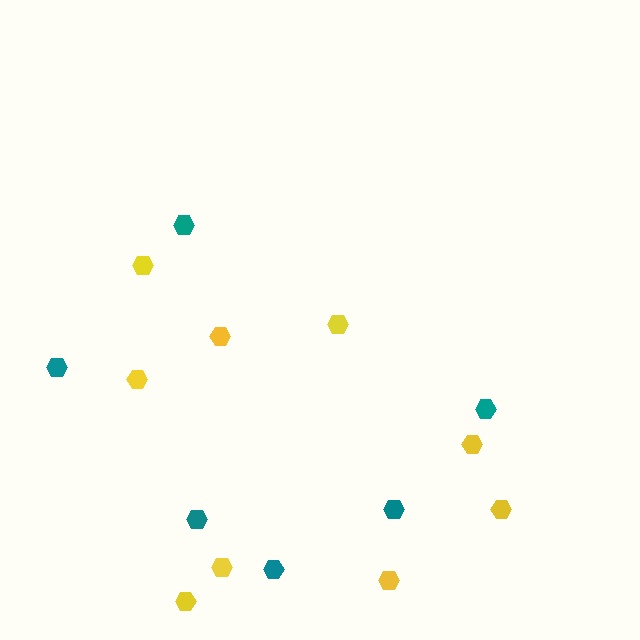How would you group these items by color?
There are 2 groups: one group of yellow hexagons (9) and one group of teal hexagons (6).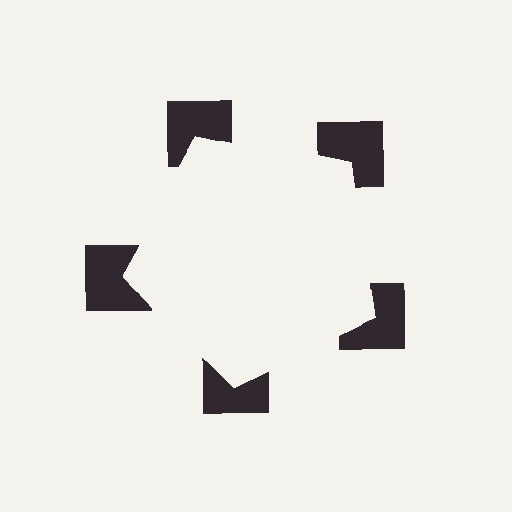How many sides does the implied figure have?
5 sides.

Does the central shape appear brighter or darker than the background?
It typically appears slightly brighter than the background, even though no actual brightness change is drawn.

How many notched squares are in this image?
There are 5 — one at each vertex of the illusory pentagon.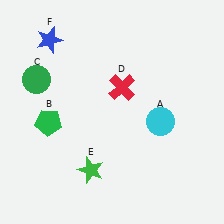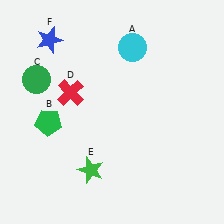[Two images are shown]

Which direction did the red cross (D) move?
The red cross (D) moved left.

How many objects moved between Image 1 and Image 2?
2 objects moved between the two images.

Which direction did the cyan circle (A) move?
The cyan circle (A) moved up.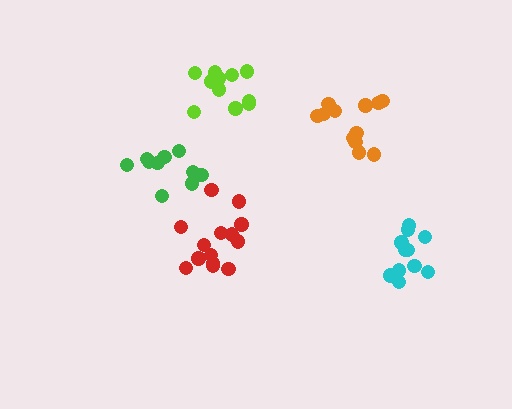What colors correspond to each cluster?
The clusters are colored: lime, green, cyan, red, orange.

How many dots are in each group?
Group 1: 12 dots, Group 2: 10 dots, Group 3: 11 dots, Group 4: 14 dots, Group 5: 12 dots (59 total).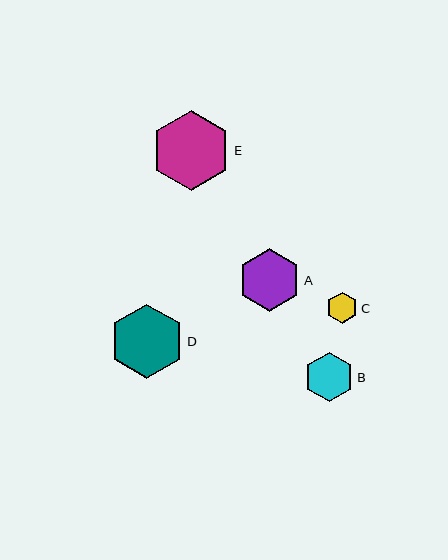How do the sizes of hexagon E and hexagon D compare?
Hexagon E and hexagon D are approximately the same size.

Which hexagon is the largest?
Hexagon E is the largest with a size of approximately 80 pixels.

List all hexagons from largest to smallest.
From largest to smallest: E, D, A, B, C.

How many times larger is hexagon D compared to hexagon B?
Hexagon D is approximately 1.5 times the size of hexagon B.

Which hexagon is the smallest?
Hexagon C is the smallest with a size of approximately 31 pixels.